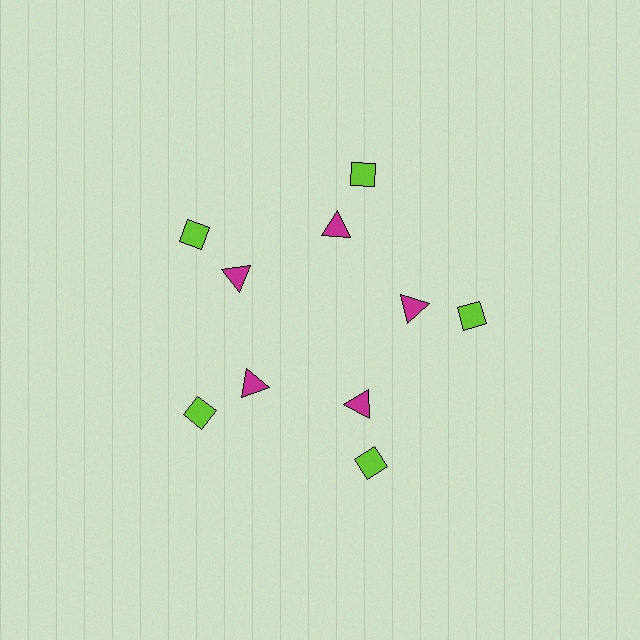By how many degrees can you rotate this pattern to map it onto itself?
The pattern maps onto itself every 72 degrees of rotation.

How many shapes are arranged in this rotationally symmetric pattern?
There are 10 shapes, arranged in 5 groups of 2.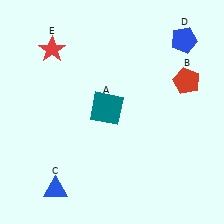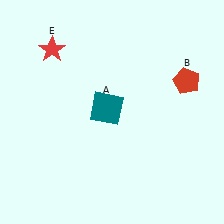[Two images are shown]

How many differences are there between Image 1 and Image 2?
There are 2 differences between the two images.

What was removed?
The blue pentagon (D), the blue triangle (C) were removed in Image 2.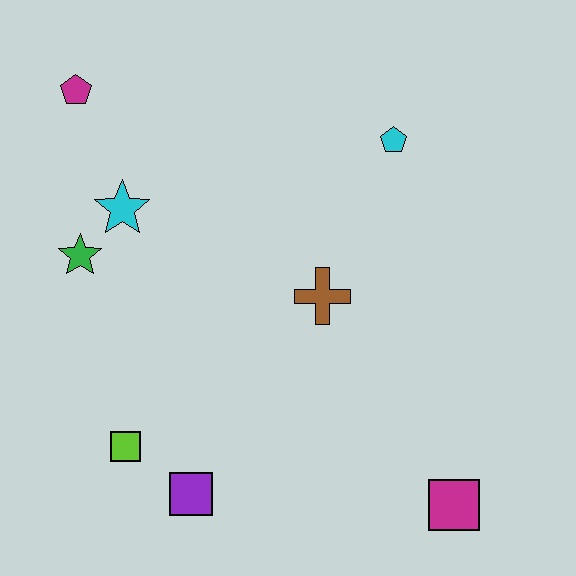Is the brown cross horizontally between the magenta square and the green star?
Yes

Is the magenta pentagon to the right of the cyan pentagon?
No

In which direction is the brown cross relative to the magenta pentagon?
The brown cross is to the right of the magenta pentagon.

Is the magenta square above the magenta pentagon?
No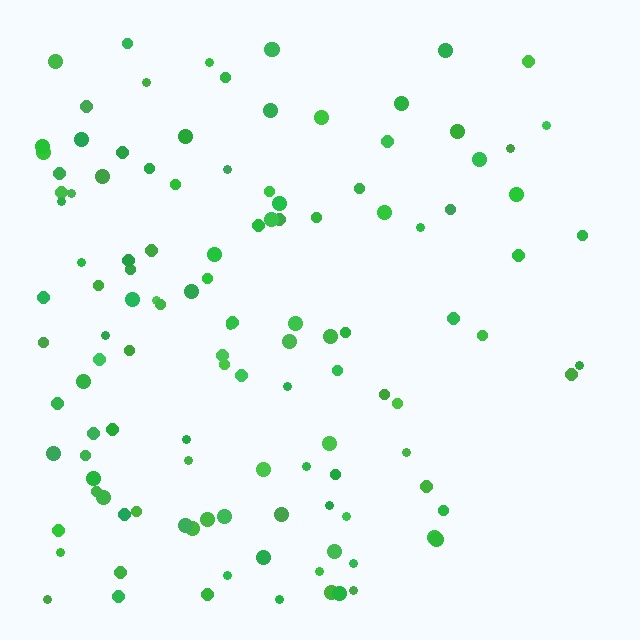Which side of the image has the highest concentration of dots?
The left.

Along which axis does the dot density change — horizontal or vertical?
Horizontal.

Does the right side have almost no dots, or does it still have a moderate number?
Still a moderate number, just noticeably fewer than the left.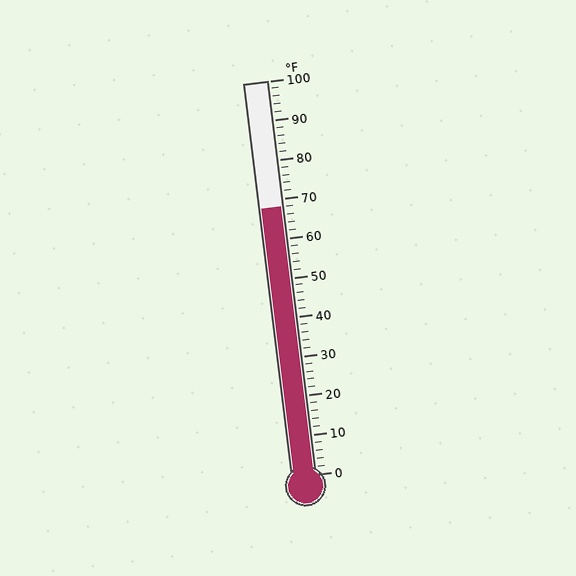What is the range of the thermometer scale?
The thermometer scale ranges from 0°F to 100°F.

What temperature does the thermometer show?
The thermometer shows approximately 68°F.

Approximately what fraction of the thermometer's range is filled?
The thermometer is filled to approximately 70% of its range.